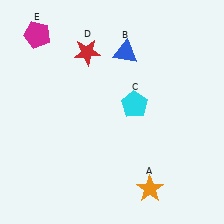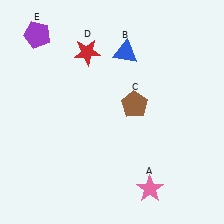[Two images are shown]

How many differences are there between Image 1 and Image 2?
There are 3 differences between the two images.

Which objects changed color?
A changed from orange to pink. C changed from cyan to brown. E changed from magenta to purple.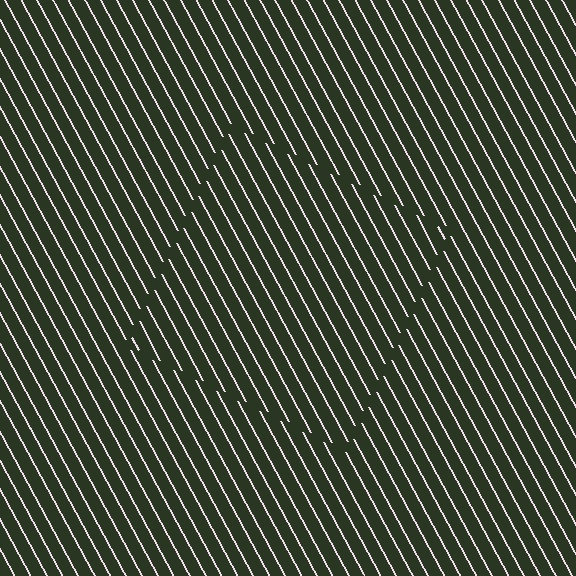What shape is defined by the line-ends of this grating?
An illusory square. The interior of the shape contains the same grating, shifted by half a period — the contour is defined by the phase discontinuity where line-ends from the inner and outer gratings abut.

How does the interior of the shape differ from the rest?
The interior of the shape contains the same grating, shifted by half a period — the contour is defined by the phase discontinuity where line-ends from the inner and outer gratings abut.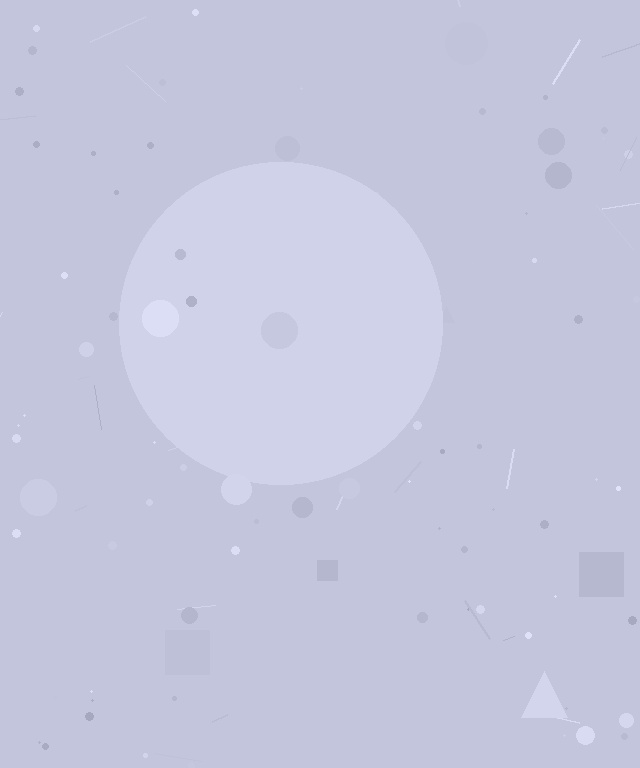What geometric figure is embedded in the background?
A circle is embedded in the background.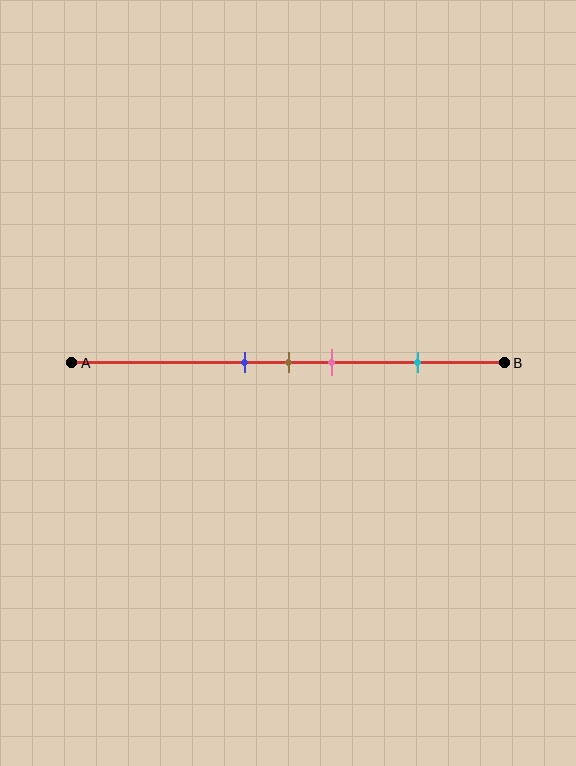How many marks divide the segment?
There are 4 marks dividing the segment.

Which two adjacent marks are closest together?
The blue and brown marks are the closest adjacent pair.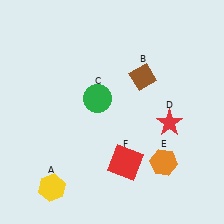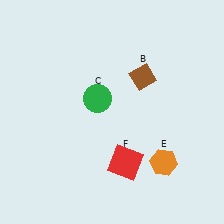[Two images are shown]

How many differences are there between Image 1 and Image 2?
There are 2 differences between the two images.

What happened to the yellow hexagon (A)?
The yellow hexagon (A) was removed in Image 2. It was in the bottom-left area of Image 1.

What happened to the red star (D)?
The red star (D) was removed in Image 2. It was in the bottom-right area of Image 1.